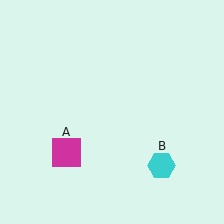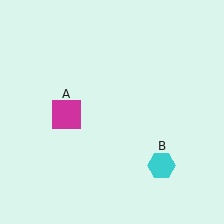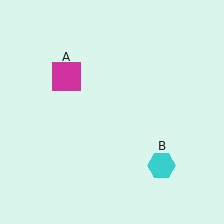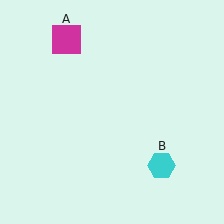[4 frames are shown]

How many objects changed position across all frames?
1 object changed position: magenta square (object A).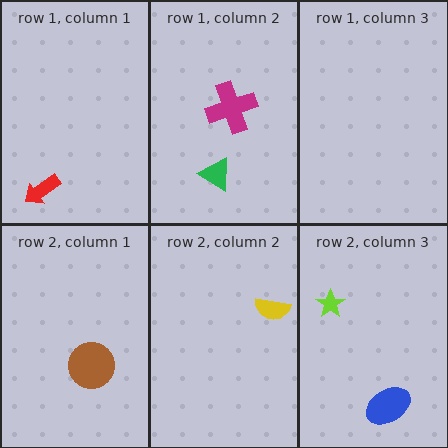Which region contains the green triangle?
The row 1, column 2 region.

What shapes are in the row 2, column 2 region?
The yellow semicircle.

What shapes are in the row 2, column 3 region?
The lime star, the blue ellipse.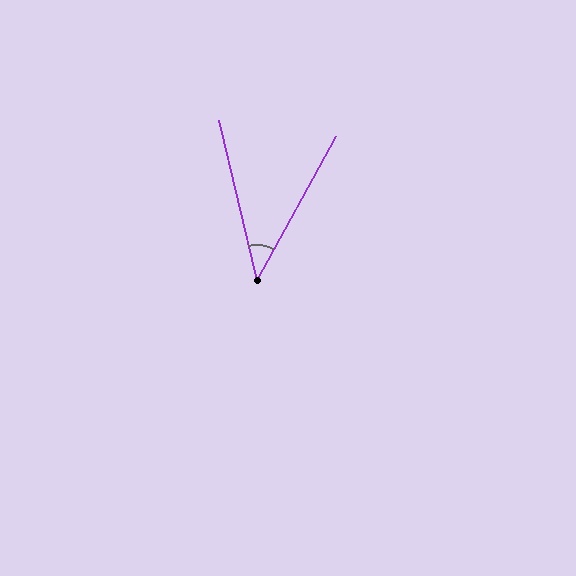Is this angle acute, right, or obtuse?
It is acute.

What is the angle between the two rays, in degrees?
Approximately 42 degrees.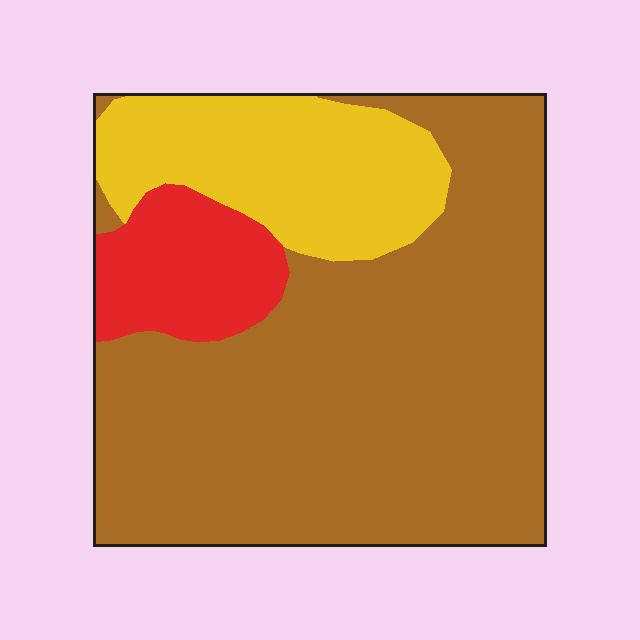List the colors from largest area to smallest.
From largest to smallest: brown, yellow, red.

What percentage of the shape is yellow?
Yellow covers around 20% of the shape.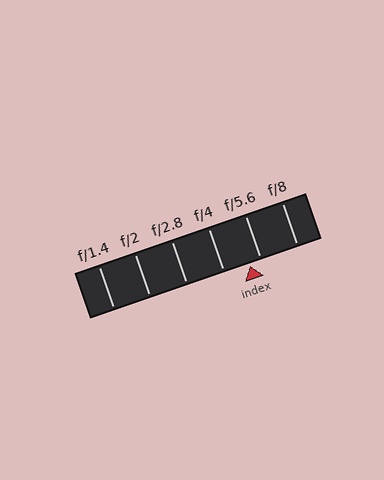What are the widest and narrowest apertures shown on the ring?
The widest aperture shown is f/1.4 and the narrowest is f/8.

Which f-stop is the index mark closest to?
The index mark is closest to f/5.6.